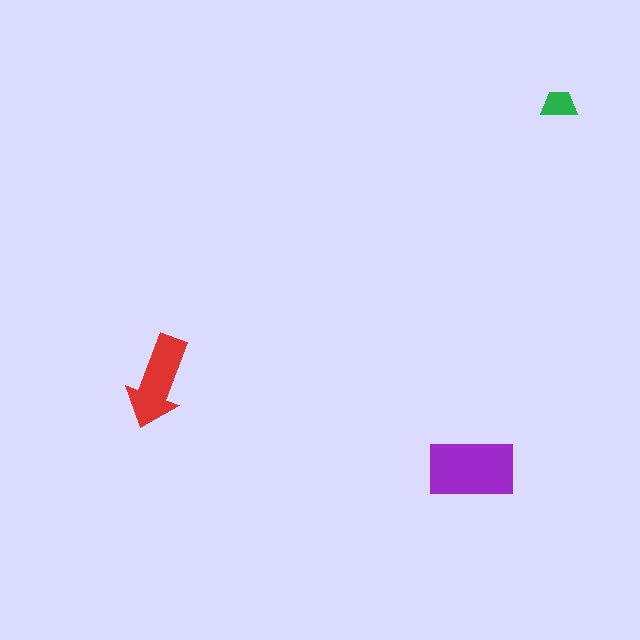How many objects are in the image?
There are 3 objects in the image.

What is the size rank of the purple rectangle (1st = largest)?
1st.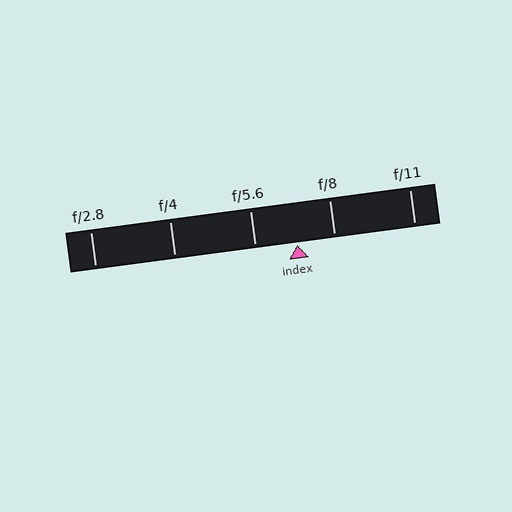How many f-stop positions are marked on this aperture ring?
There are 5 f-stop positions marked.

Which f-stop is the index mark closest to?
The index mark is closest to f/8.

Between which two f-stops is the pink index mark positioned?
The index mark is between f/5.6 and f/8.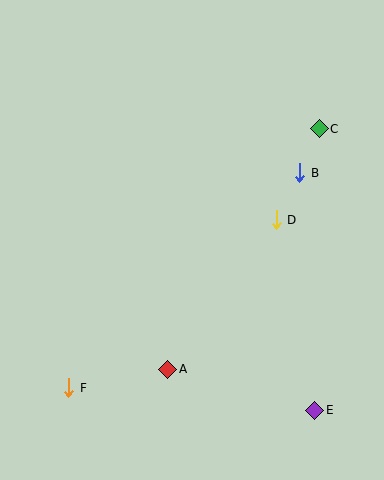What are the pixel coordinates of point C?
Point C is at (319, 129).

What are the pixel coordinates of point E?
Point E is at (315, 410).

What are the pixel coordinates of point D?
Point D is at (276, 220).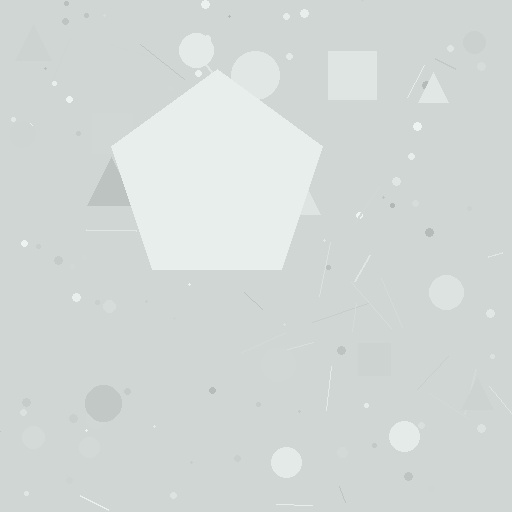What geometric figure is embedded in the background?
A pentagon is embedded in the background.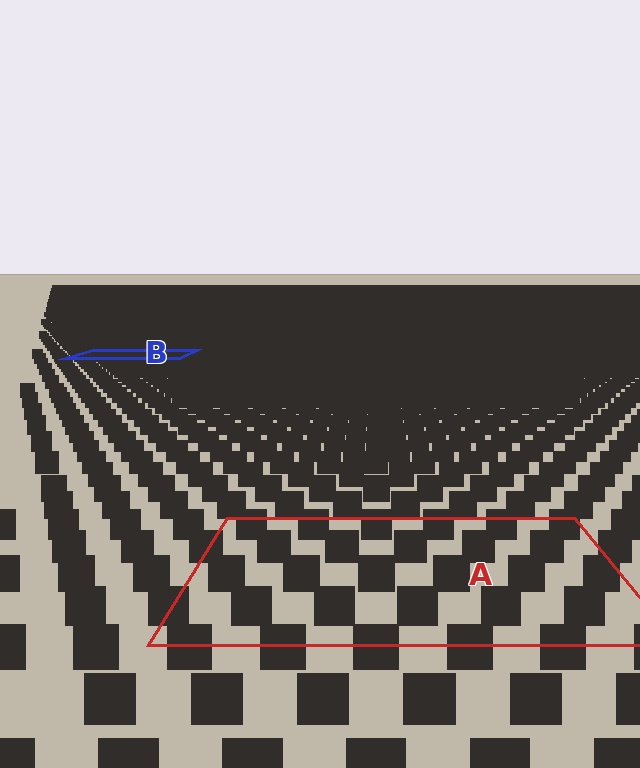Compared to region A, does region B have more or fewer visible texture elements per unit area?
Region B has more texture elements per unit area — they are packed more densely because it is farther away.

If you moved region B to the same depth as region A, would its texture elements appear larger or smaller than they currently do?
They would appear larger. At a closer depth, the same texture elements are projected at a bigger on-screen size.